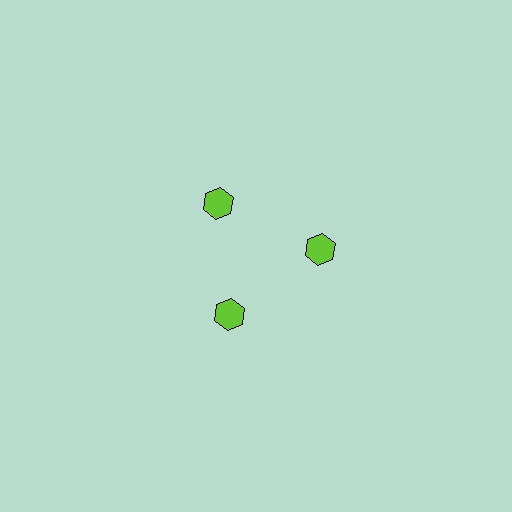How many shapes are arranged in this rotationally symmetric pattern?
There are 3 shapes, arranged in 3 groups of 1.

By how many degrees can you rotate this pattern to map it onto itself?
The pattern maps onto itself every 120 degrees of rotation.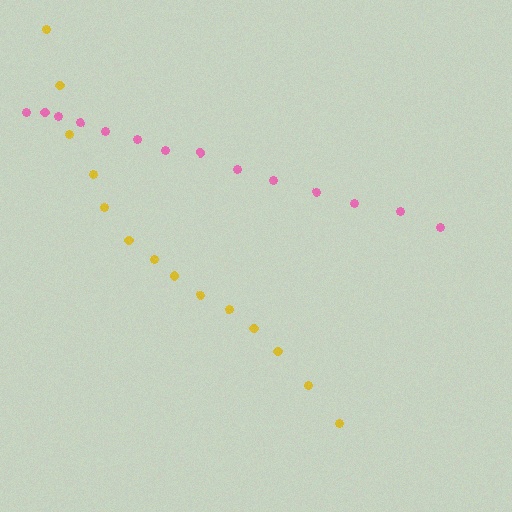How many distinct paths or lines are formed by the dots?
There are 2 distinct paths.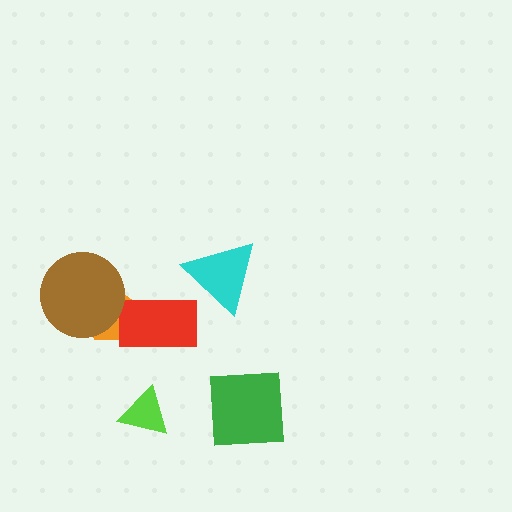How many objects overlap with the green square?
0 objects overlap with the green square.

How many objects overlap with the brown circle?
1 object overlaps with the brown circle.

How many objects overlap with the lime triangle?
0 objects overlap with the lime triangle.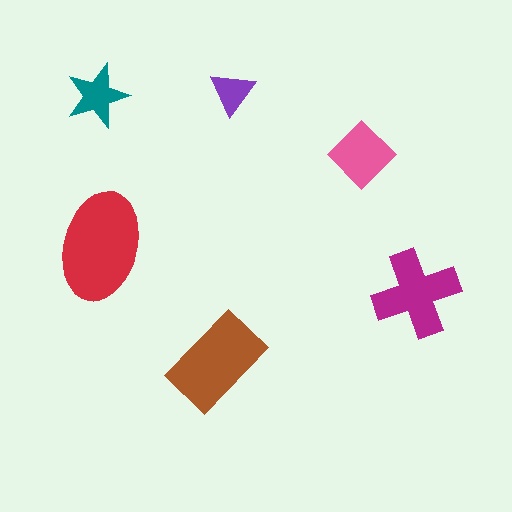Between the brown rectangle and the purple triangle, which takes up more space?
The brown rectangle.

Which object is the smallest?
The purple triangle.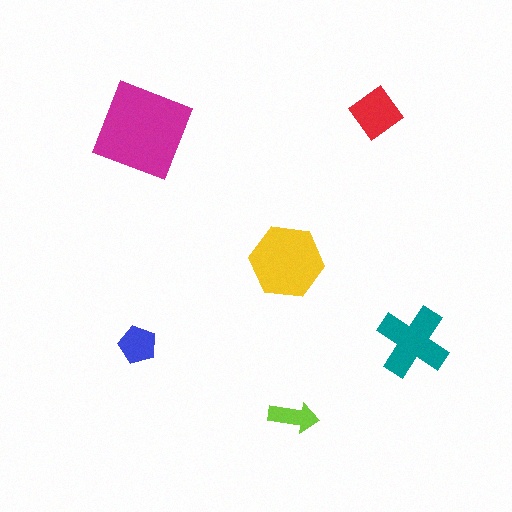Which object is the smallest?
The lime arrow.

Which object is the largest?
The magenta square.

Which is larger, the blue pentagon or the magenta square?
The magenta square.